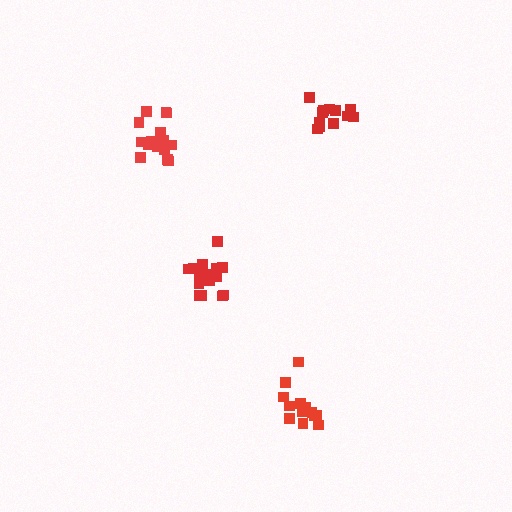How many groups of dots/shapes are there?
There are 4 groups.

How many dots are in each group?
Group 1: 14 dots, Group 2: 19 dots, Group 3: 13 dots, Group 4: 15 dots (61 total).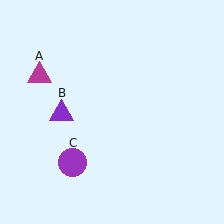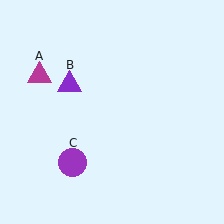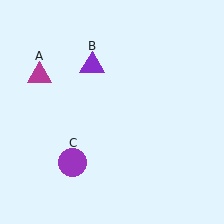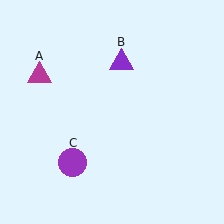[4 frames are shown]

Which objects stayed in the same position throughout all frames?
Magenta triangle (object A) and purple circle (object C) remained stationary.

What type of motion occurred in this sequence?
The purple triangle (object B) rotated clockwise around the center of the scene.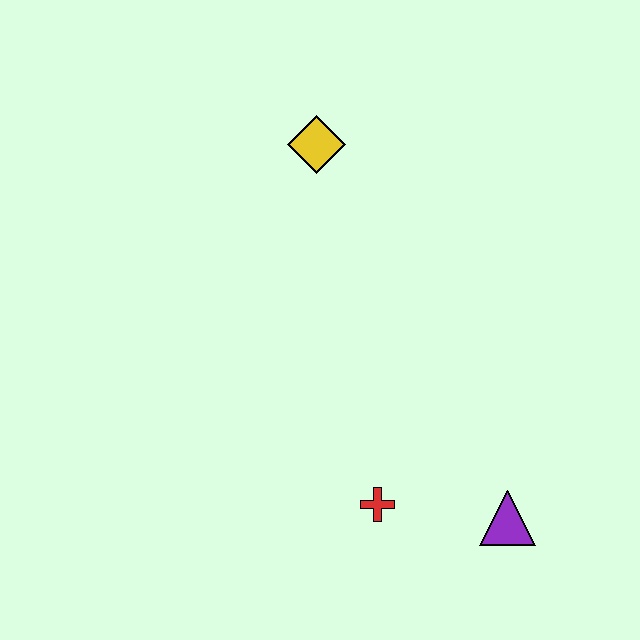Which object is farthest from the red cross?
The yellow diamond is farthest from the red cross.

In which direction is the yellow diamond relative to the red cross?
The yellow diamond is above the red cross.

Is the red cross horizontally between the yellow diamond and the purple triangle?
Yes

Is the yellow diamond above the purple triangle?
Yes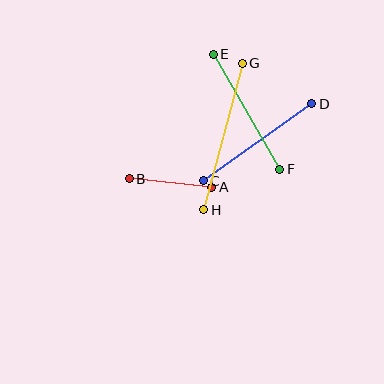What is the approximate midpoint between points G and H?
The midpoint is at approximately (223, 137) pixels.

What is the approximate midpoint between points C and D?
The midpoint is at approximately (257, 142) pixels.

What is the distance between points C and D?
The distance is approximately 133 pixels.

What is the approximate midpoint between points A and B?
The midpoint is at approximately (170, 183) pixels.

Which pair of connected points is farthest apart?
Points G and H are farthest apart.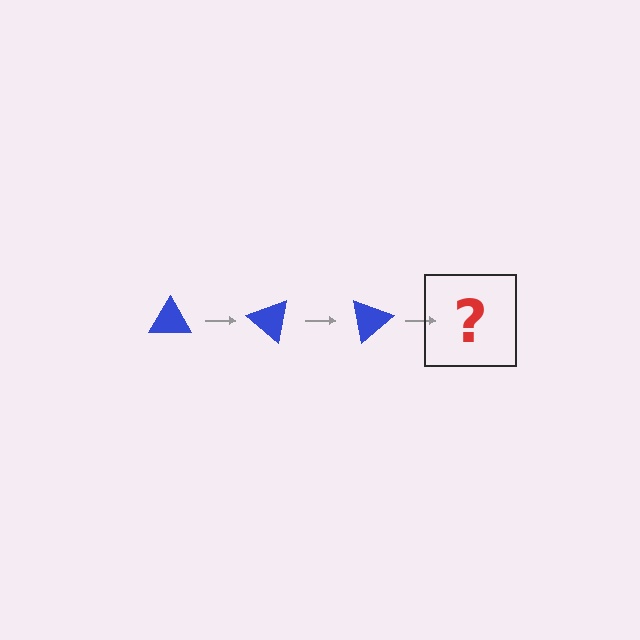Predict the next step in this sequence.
The next step is a blue triangle rotated 120 degrees.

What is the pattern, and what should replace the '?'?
The pattern is that the triangle rotates 40 degrees each step. The '?' should be a blue triangle rotated 120 degrees.